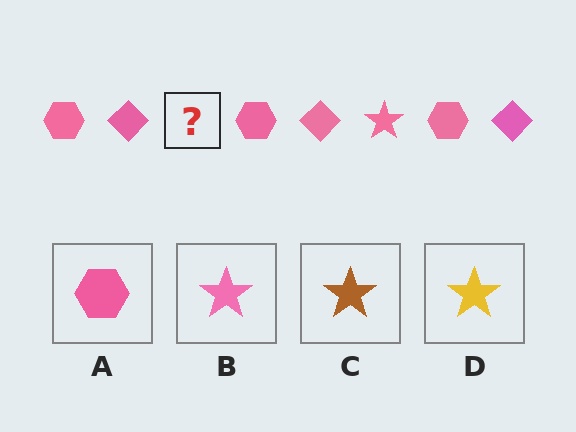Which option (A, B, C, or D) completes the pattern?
B.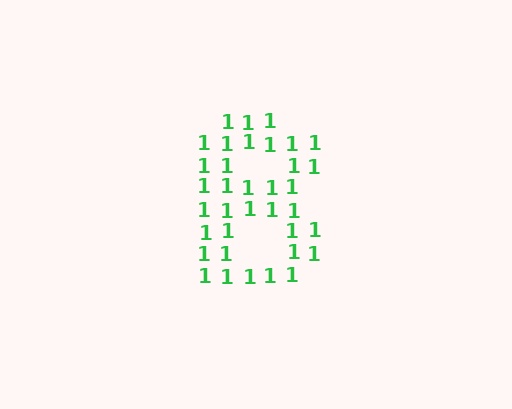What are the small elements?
The small elements are digit 1's.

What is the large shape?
The large shape is the digit 8.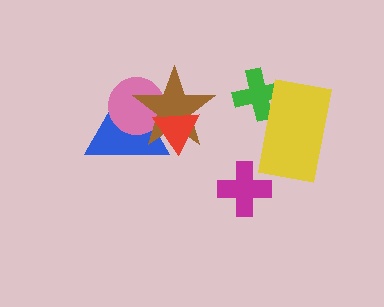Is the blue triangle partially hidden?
Yes, it is partially covered by another shape.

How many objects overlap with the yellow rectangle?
1 object overlaps with the yellow rectangle.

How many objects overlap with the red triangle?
3 objects overlap with the red triangle.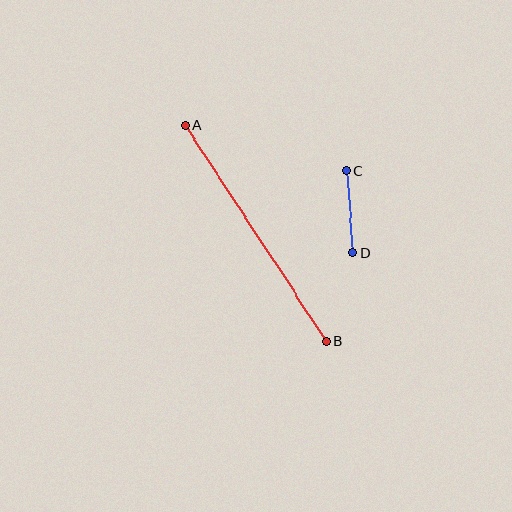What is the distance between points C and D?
The distance is approximately 82 pixels.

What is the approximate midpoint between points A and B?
The midpoint is at approximately (255, 233) pixels.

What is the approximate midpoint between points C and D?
The midpoint is at approximately (350, 212) pixels.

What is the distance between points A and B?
The distance is approximately 258 pixels.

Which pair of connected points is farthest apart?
Points A and B are farthest apart.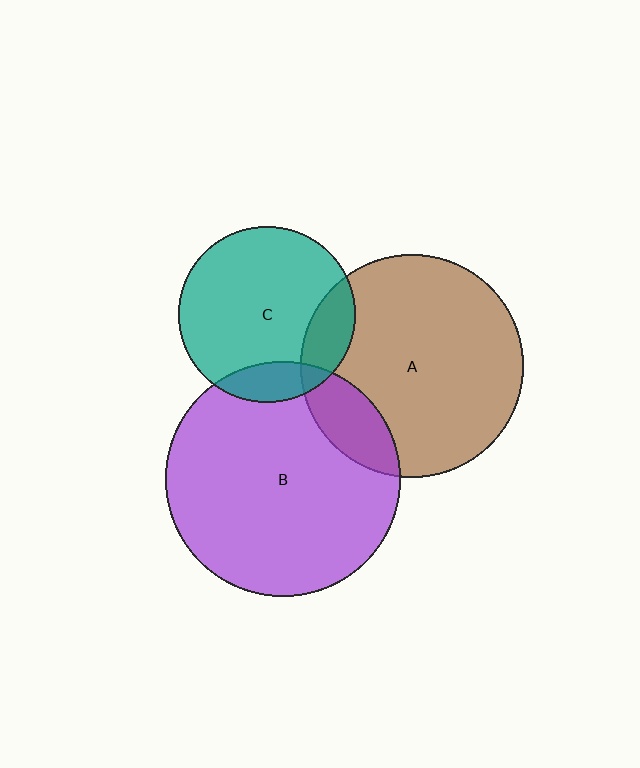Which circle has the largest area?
Circle B (purple).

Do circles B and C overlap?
Yes.